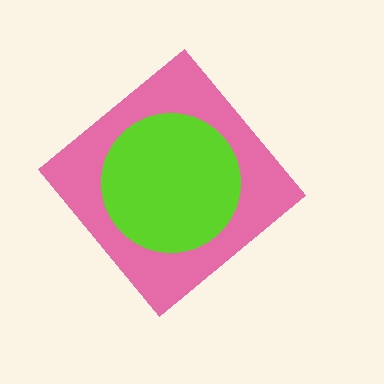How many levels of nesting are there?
2.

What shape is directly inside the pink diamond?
The lime circle.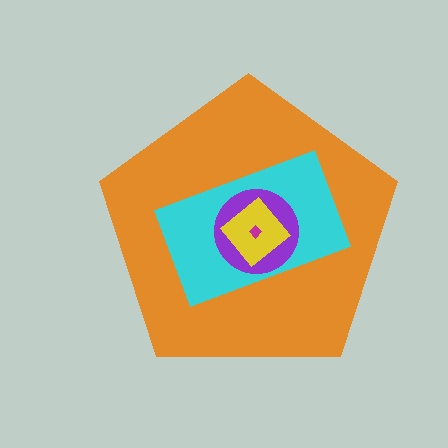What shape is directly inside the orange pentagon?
The cyan rectangle.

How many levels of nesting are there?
5.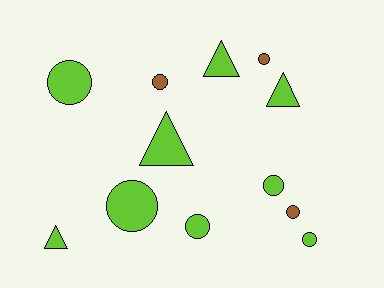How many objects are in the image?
There are 12 objects.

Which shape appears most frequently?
Circle, with 8 objects.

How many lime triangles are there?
There are 4 lime triangles.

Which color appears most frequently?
Lime, with 9 objects.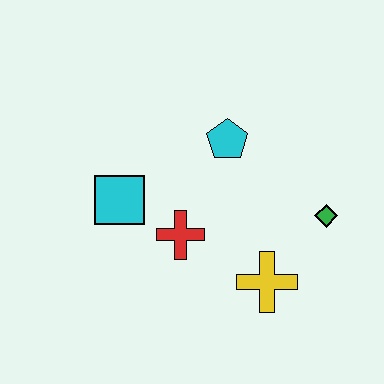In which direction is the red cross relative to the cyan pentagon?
The red cross is below the cyan pentagon.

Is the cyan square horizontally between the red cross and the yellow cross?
No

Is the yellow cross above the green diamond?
No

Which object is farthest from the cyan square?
The green diamond is farthest from the cyan square.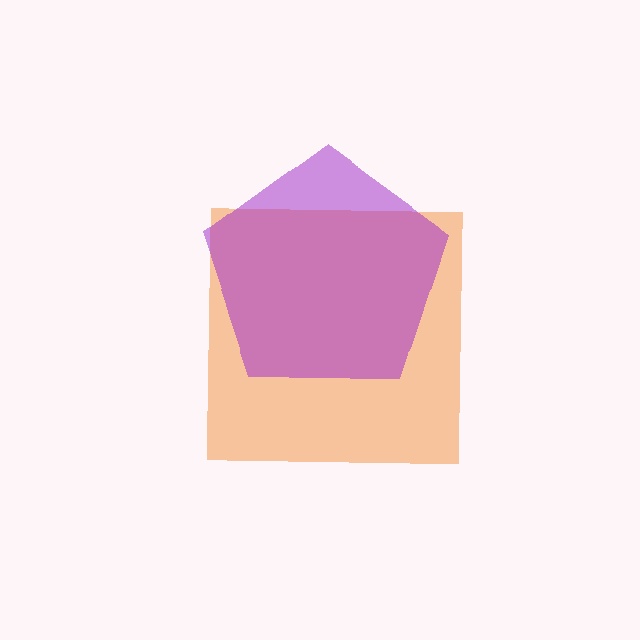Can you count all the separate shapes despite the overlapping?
Yes, there are 2 separate shapes.